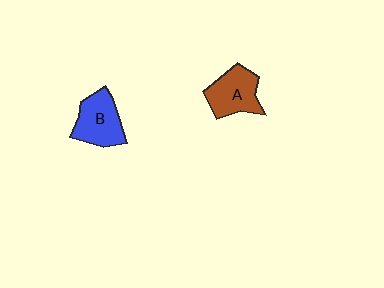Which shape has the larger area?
Shape B (blue).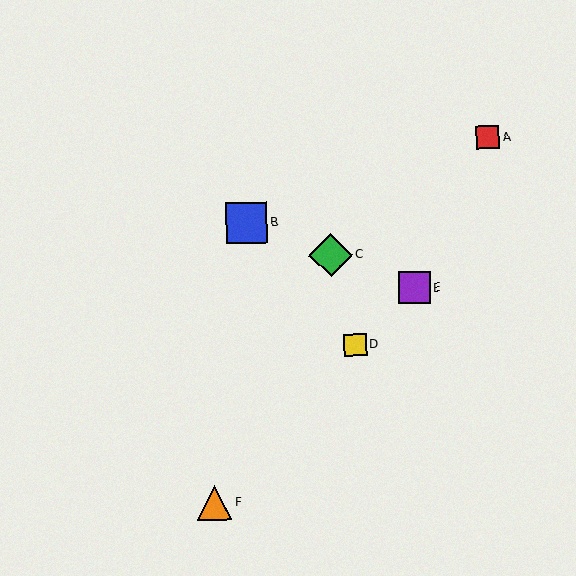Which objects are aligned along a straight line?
Objects B, C, E are aligned along a straight line.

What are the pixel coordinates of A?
Object A is at (488, 137).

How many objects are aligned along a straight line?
3 objects (B, C, E) are aligned along a straight line.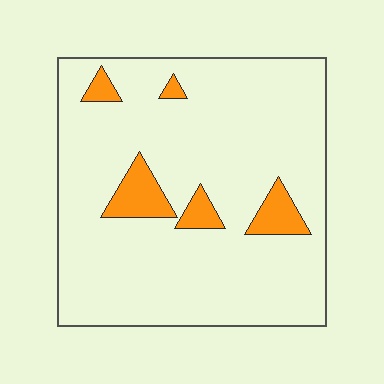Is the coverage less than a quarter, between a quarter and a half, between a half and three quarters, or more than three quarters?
Less than a quarter.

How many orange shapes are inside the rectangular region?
5.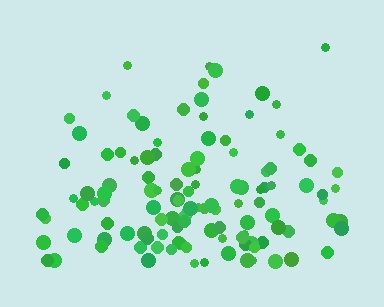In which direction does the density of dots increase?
From top to bottom, with the bottom side densest.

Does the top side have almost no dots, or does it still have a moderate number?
Still a moderate number, just noticeably fewer than the bottom.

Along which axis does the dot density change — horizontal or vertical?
Vertical.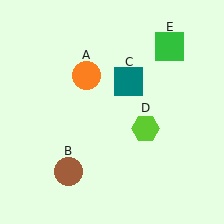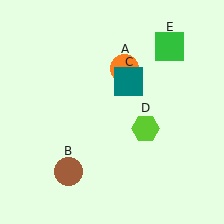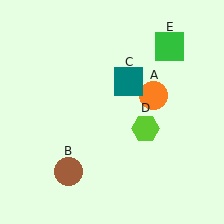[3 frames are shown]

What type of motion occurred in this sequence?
The orange circle (object A) rotated clockwise around the center of the scene.